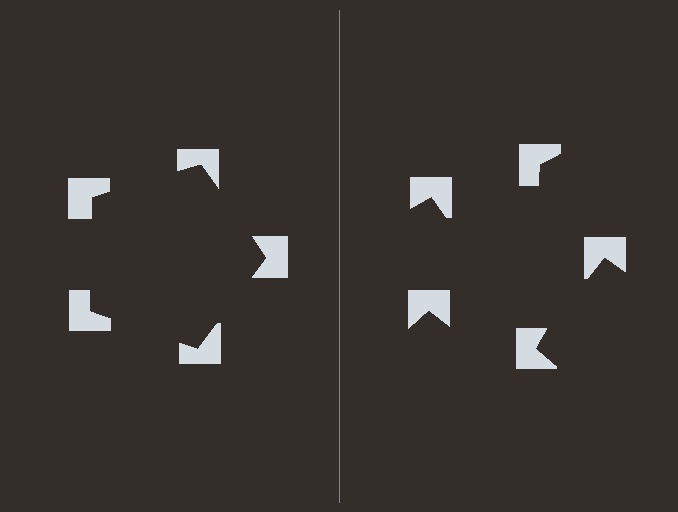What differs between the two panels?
The notched squares are positioned identically on both sides; only the wedge orientations differ. On the left they align to a pentagon; on the right they are misaligned.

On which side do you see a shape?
An illusory pentagon appears on the left side. On the right side the wedge cuts are rotated, so no coherent shape forms.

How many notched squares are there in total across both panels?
10 — 5 on each side.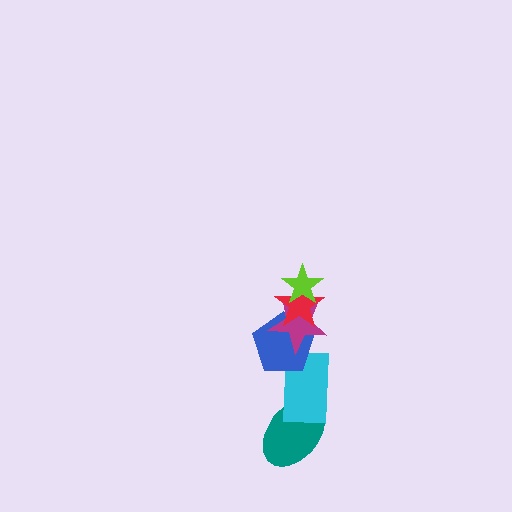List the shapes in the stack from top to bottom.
From top to bottom: the lime star, the red star, the magenta star, the blue pentagon, the cyan rectangle, the teal ellipse.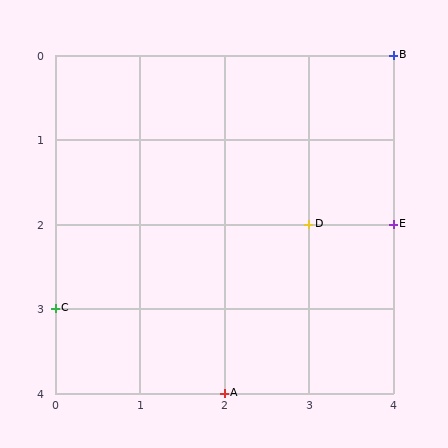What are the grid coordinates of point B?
Point B is at grid coordinates (4, 0).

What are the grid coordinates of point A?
Point A is at grid coordinates (2, 4).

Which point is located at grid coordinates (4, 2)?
Point E is at (4, 2).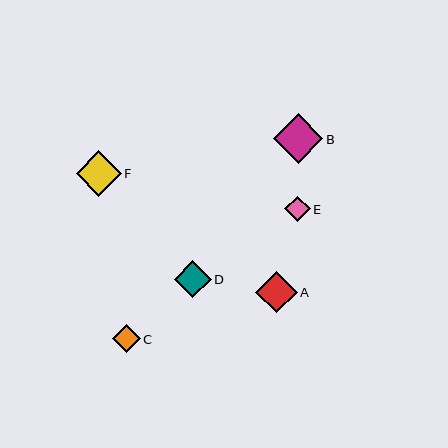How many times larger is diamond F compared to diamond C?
Diamond F is approximately 1.6 times the size of diamond C.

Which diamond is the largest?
Diamond B is the largest with a size of approximately 50 pixels.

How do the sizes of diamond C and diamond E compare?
Diamond C and diamond E are approximately the same size.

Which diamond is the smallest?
Diamond E is the smallest with a size of approximately 26 pixels.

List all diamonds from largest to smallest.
From largest to smallest: B, F, A, D, C, E.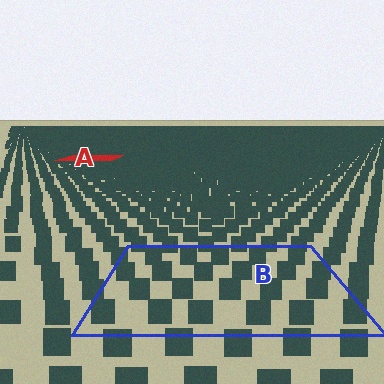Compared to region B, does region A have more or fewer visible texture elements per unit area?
Region A has more texture elements per unit area — they are packed more densely because it is farther away.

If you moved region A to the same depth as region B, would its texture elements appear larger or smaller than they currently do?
They would appear larger. At a closer depth, the same texture elements are projected at a bigger on-screen size.